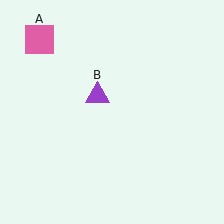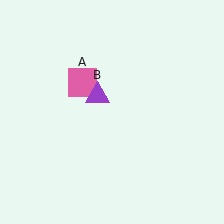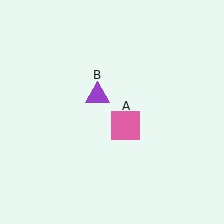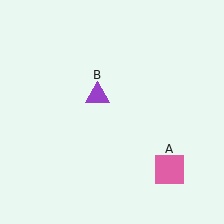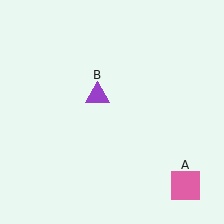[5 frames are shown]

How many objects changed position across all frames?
1 object changed position: pink square (object A).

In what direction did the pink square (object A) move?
The pink square (object A) moved down and to the right.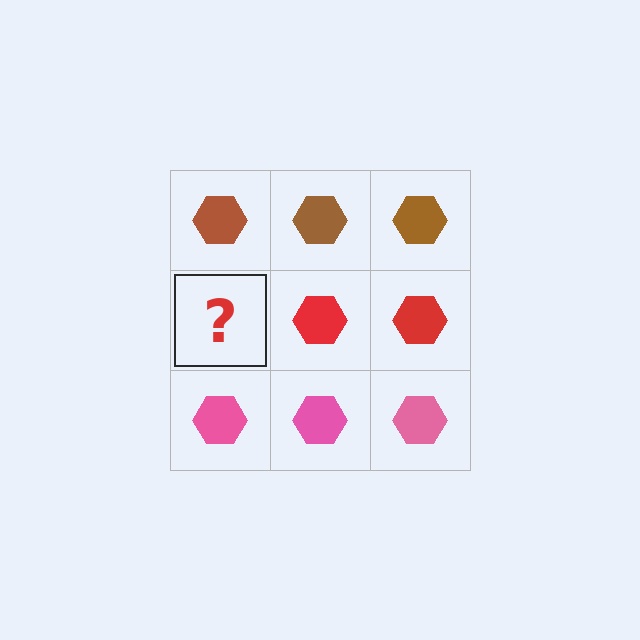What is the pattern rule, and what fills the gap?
The rule is that each row has a consistent color. The gap should be filled with a red hexagon.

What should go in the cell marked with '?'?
The missing cell should contain a red hexagon.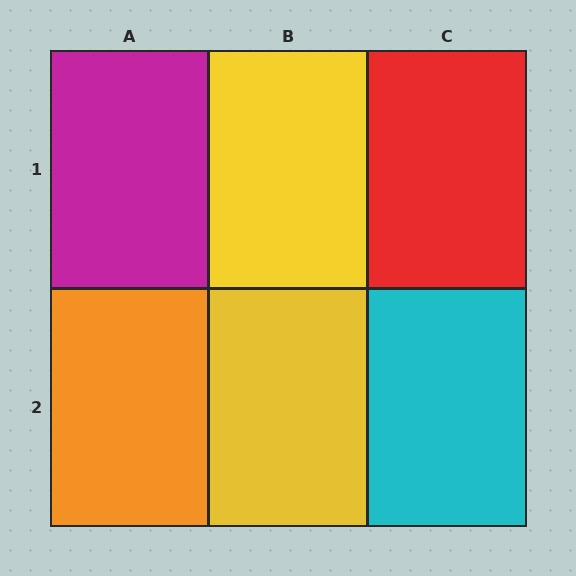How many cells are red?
1 cell is red.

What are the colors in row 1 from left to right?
Magenta, yellow, red.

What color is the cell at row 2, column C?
Cyan.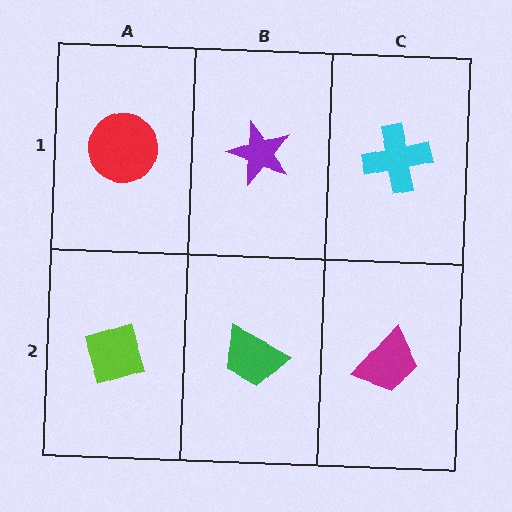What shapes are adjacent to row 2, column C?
A cyan cross (row 1, column C), a green trapezoid (row 2, column B).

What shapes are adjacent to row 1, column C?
A magenta trapezoid (row 2, column C), a purple star (row 1, column B).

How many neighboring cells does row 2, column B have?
3.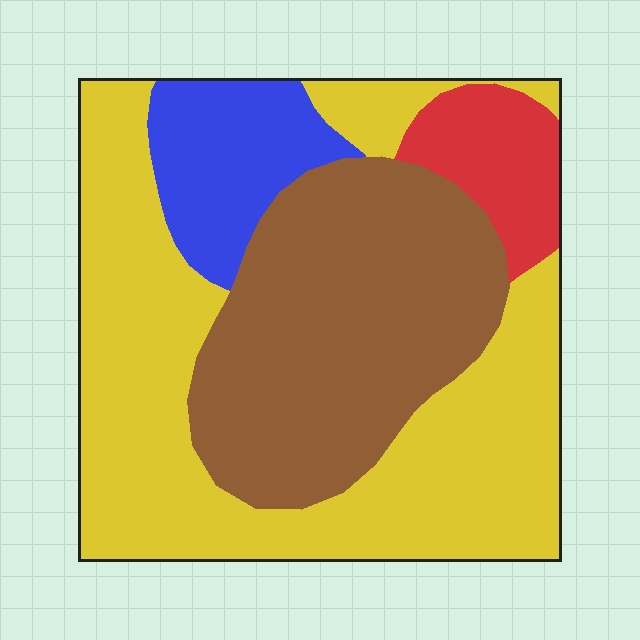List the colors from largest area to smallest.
From largest to smallest: yellow, brown, blue, red.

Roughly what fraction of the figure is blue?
Blue covers 11% of the figure.